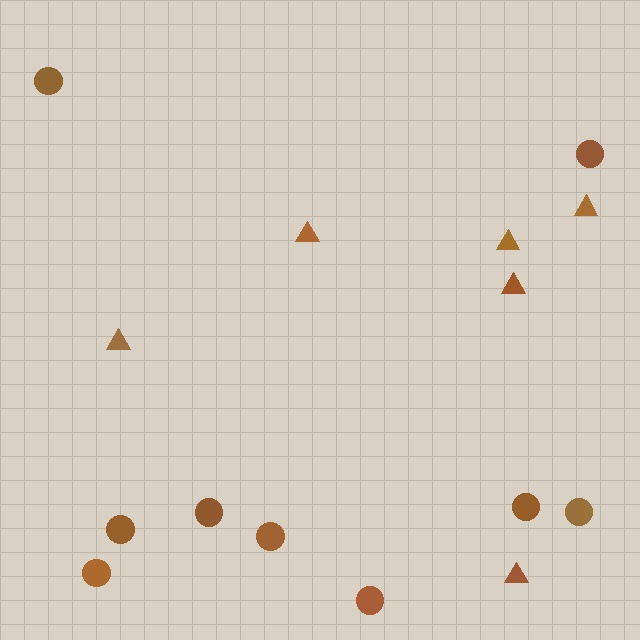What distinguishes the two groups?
There are 2 groups: one group of circles (9) and one group of triangles (6).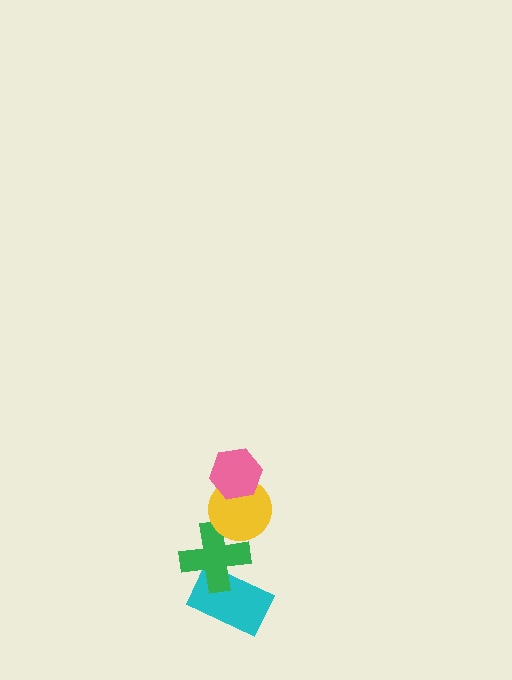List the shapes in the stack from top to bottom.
From top to bottom: the pink hexagon, the yellow circle, the green cross, the cyan rectangle.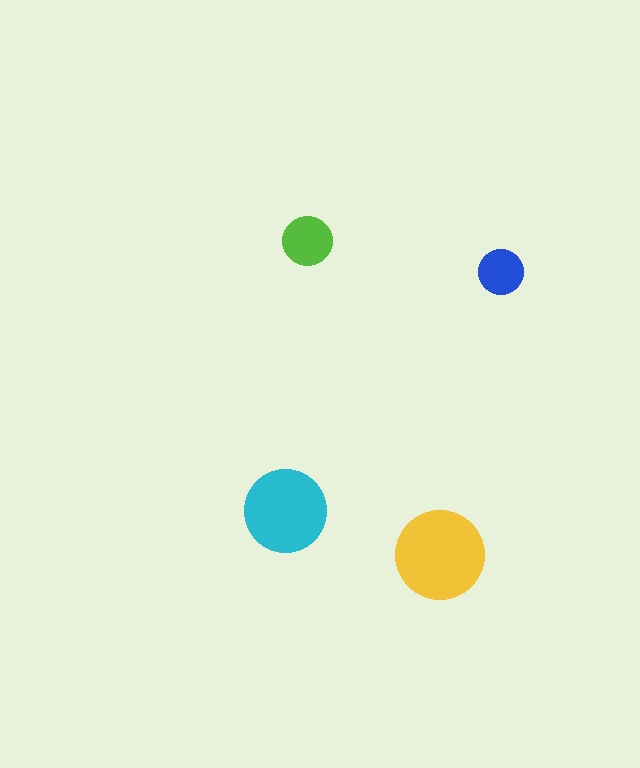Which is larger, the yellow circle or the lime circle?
The yellow one.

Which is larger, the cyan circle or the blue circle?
The cyan one.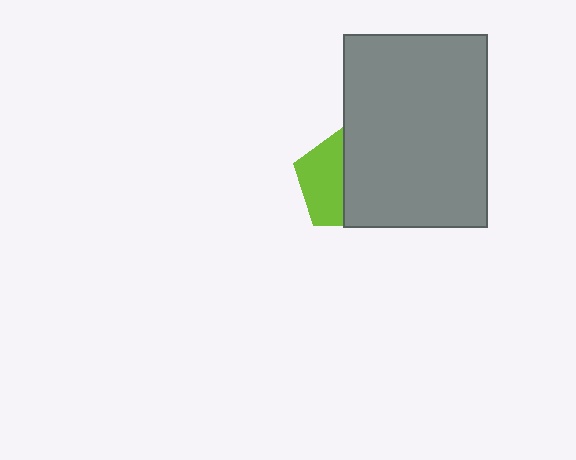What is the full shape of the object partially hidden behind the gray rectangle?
The partially hidden object is a lime pentagon.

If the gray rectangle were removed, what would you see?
You would see the complete lime pentagon.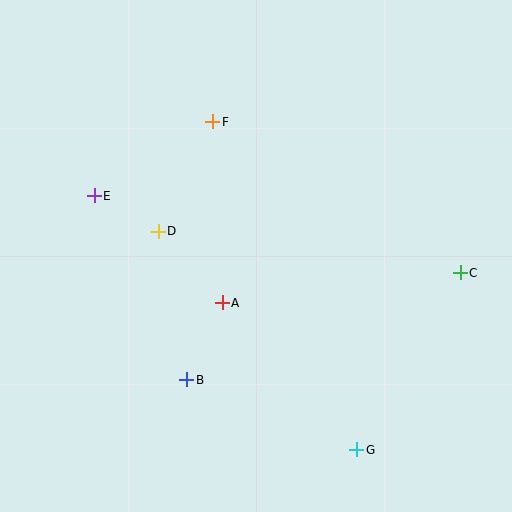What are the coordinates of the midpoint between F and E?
The midpoint between F and E is at (154, 159).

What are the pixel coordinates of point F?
Point F is at (213, 122).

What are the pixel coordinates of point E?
Point E is at (94, 196).